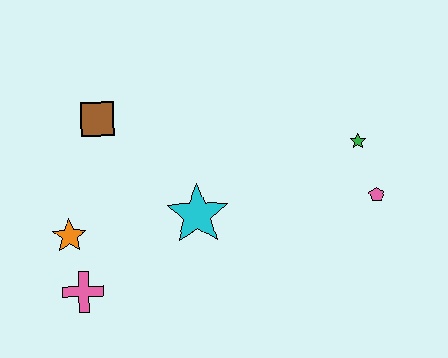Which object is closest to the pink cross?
The orange star is closest to the pink cross.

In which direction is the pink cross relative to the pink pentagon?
The pink cross is to the left of the pink pentagon.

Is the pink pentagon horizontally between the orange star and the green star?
No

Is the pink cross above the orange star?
No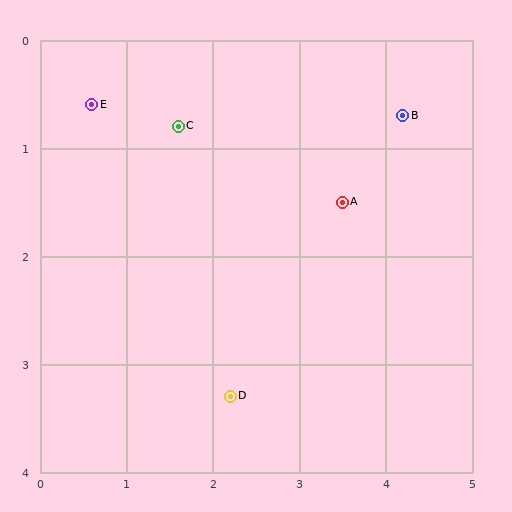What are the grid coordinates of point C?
Point C is at approximately (1.6, 0.8).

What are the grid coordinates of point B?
Point B is at approximately (4.2, 0.7).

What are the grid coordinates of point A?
Point A is at approximately (3.5, 1.5).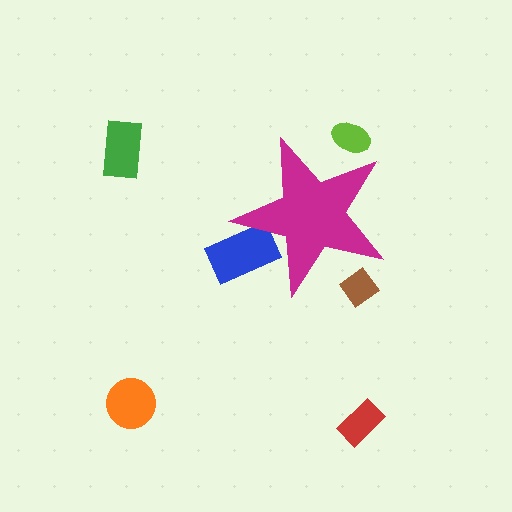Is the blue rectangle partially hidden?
Yes, the blue rectangle is partially hidden behind the magenta star.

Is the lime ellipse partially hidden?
Yes, the lime ellipse is partially hidden behind the magenta star.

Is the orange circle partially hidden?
No, the orange circle is fully visible.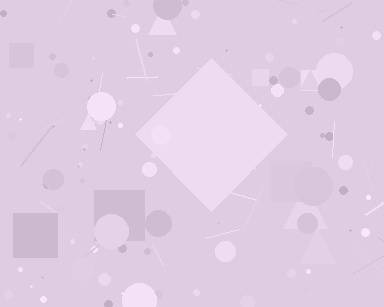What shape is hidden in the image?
A diamond is hidden in the image.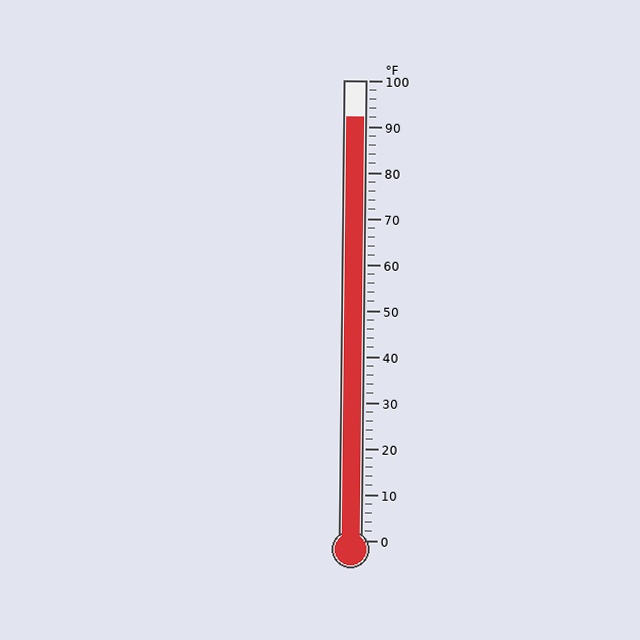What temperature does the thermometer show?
The thermometer shows approximately 92°F.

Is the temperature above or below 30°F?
The temperature is above 30°F.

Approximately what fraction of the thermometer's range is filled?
The thermometer is filled to approximately 90% of its range.